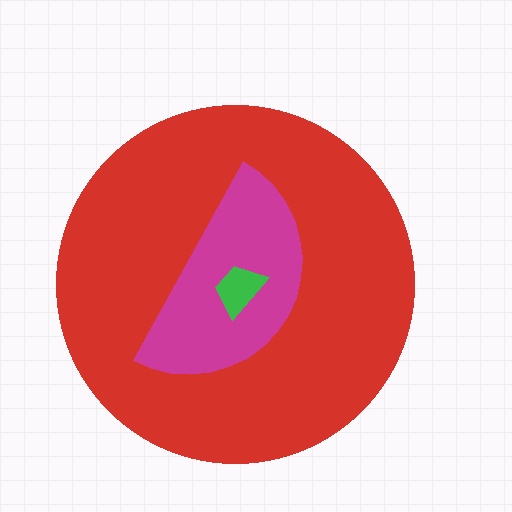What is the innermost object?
The green trapezoid.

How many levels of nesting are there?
3.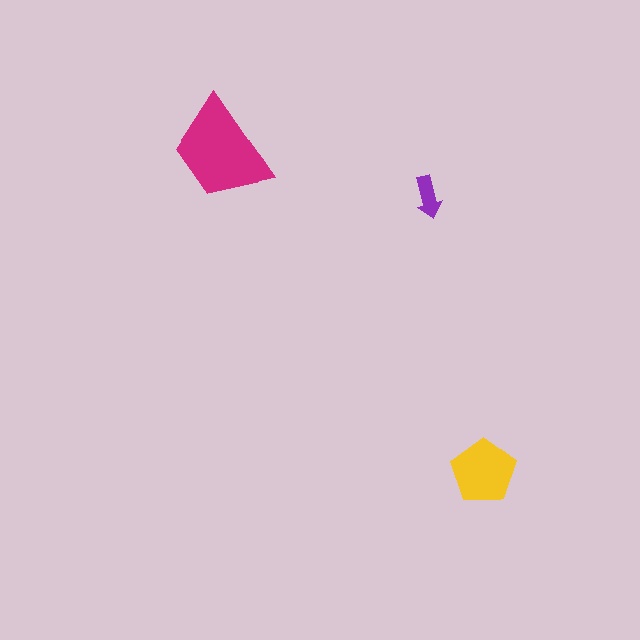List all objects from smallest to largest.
The purple arrow, the yellow pentagon, the magenta trapezoid.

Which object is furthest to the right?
The yellow pentagon is rightmost.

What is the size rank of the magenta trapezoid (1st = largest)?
1st.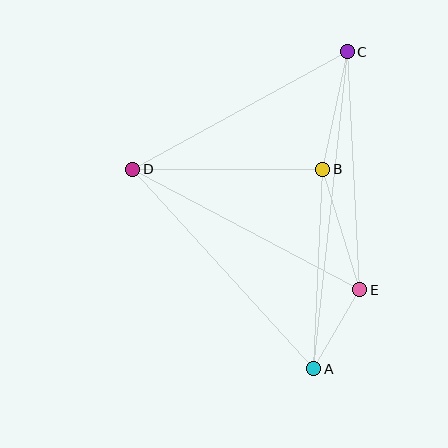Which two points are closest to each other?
Points A and E are closest to each other.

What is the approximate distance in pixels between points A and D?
The distance between A and D is approximately 270 pixels.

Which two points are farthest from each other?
Points A and C are farthest from each other.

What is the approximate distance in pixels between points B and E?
The distance between B and E is approximately 126 pixels.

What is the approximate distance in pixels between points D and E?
The distance between D and E is approximately 257 pixels.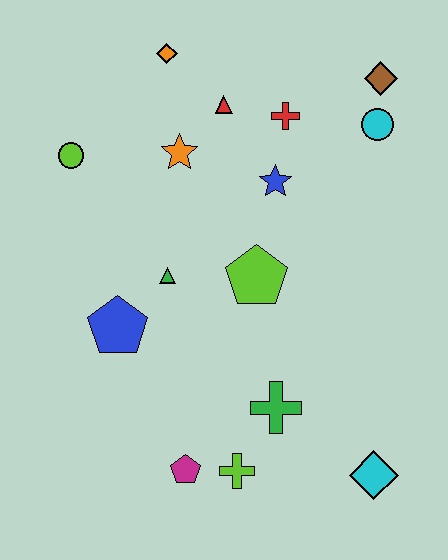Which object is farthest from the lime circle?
The cyan diamond is farthest from the lime circle.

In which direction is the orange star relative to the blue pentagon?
The orange star is above the blue pentagon.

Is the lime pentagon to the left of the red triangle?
No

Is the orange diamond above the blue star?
Yes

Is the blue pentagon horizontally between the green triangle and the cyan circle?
No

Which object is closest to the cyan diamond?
The green cross is closest to the cyan diamond.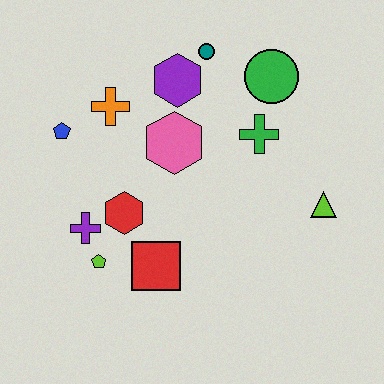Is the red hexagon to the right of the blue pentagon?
Yes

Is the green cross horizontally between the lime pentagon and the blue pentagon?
No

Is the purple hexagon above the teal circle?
No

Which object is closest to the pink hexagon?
The purple hexagon is closest to the pink hexagon.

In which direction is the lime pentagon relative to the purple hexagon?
The lime pentagon is below the purple hexagon.